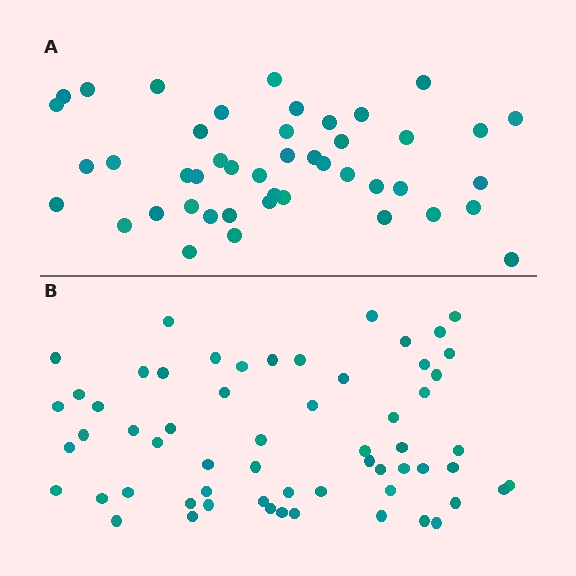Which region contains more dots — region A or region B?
Region B (the bottom region) has more dots.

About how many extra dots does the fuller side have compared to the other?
Region B has approximately 15 more dots than region A.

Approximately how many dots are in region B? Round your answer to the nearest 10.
About 60 dots.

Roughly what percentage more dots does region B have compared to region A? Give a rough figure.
About 35% more.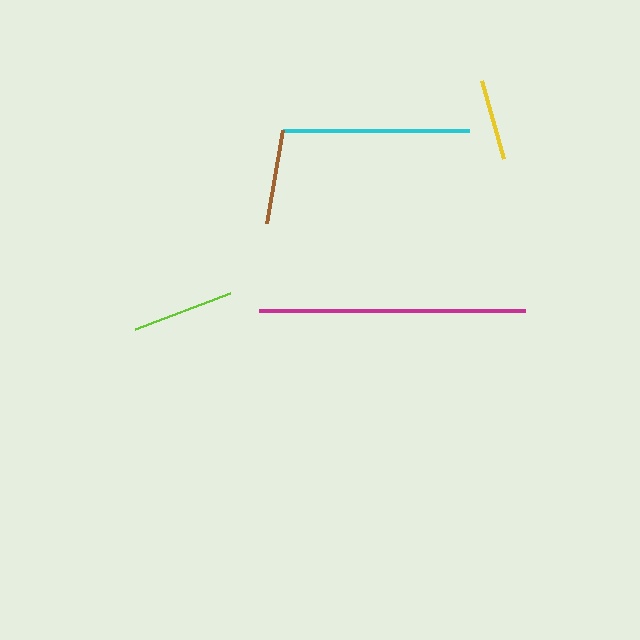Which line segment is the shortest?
The yellow line is the shortest at approximately 81 pixels.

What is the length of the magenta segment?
The magenta segment is approximately 267 pixels long.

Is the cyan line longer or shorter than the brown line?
The cyan line is longer than the brown line.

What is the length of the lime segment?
The lime segment is approximately 102 pixels long.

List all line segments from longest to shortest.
From longest to shortest: magenta, cyan, lime, brown, yellow.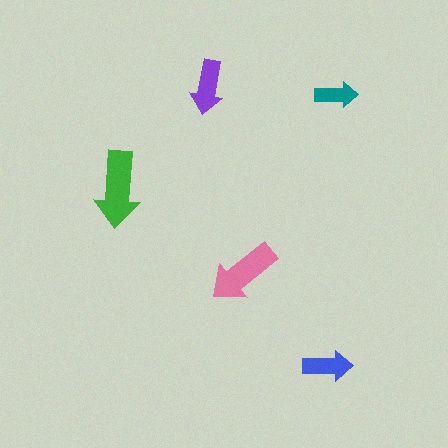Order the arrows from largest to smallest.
the green one, the pink one, the purple one, the blue one, the teal one.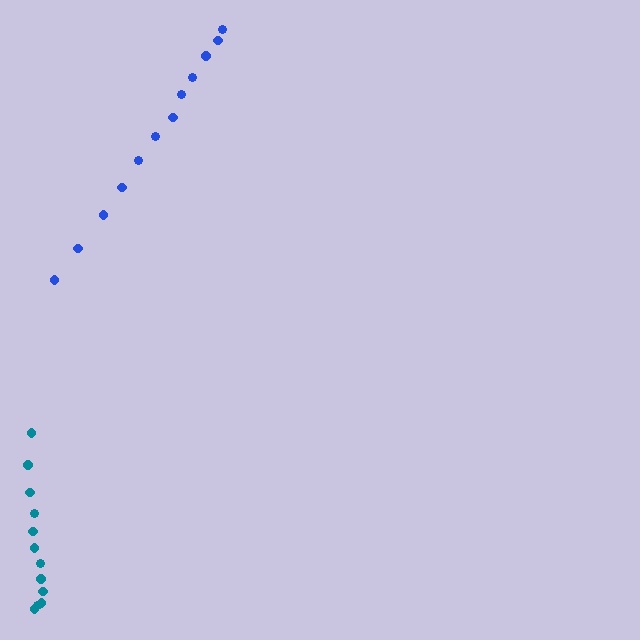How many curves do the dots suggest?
There are 2 distinct paths.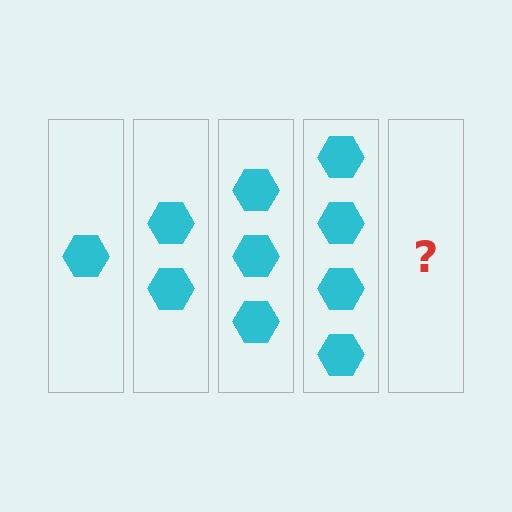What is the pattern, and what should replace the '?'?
The pattern is that each step adds one more hexagon. The '?' should be 5 hexagons.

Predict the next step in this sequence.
The next step is 5 hexagons.